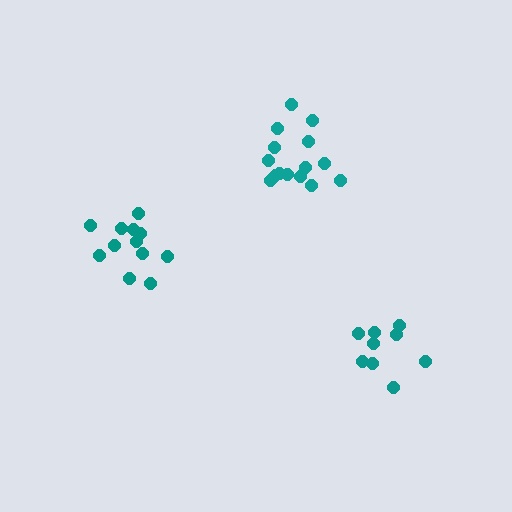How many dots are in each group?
Group 1: 12 dots, Group 2: 9 dots, Group 3: 15 dots (36 total).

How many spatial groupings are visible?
There are 3 spatial groupings.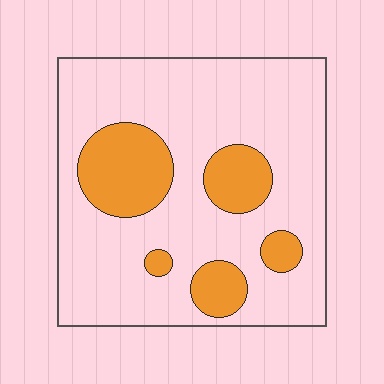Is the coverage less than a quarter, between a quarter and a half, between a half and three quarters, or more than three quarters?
Less than a quarter.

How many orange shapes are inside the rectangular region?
5.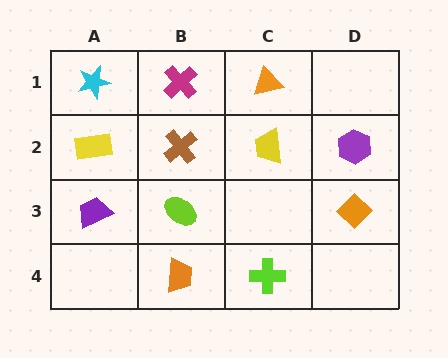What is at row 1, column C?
An orange triangle.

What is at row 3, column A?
A purple trapezoid.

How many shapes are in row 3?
3 shapes.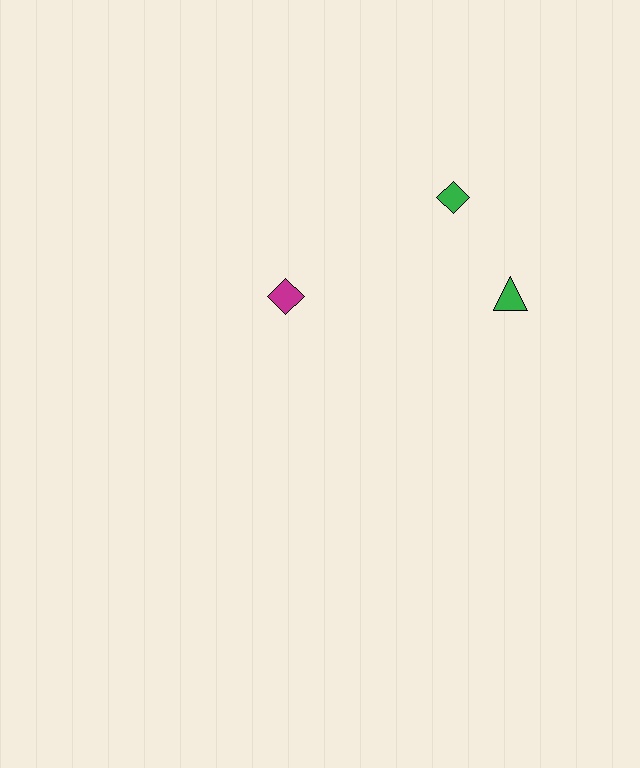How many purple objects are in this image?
There are no purple objects.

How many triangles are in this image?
There is 1 triangle.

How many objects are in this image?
There are 3 objects.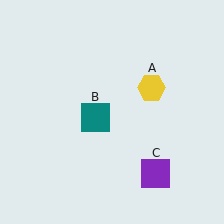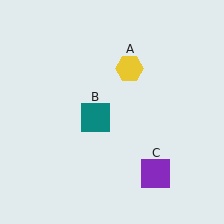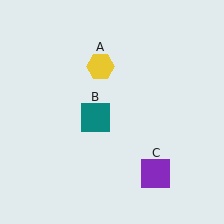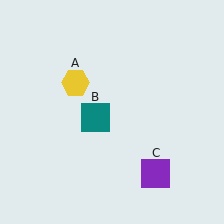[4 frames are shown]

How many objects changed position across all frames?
1 object changed position: yellow hexagon (object A).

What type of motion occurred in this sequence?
The yellow hexagon (object A) rotated counterclockwise around the center of the scene.